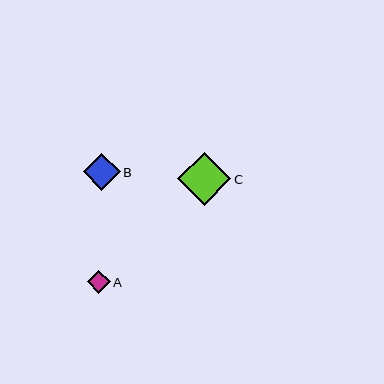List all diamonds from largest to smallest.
From largest to smallest: C, B, A.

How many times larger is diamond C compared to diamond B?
Diamond C is approximately 1.4 times the size of diamond B.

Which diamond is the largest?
Diamond C is the largest with a size of approximately 53 pixels.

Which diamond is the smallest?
Diamond A is the smallest with a size of approximately 23 pixels.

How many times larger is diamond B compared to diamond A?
Diamond B is approximately 1.6 times the size of diamond A.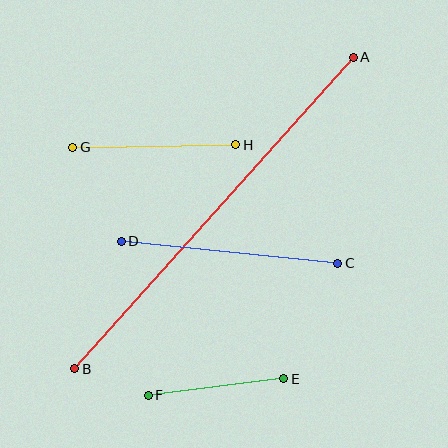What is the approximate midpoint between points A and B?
The midpoint is at approximately (214, 213) pixels.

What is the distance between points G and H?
The distance is approximately 163 pixels.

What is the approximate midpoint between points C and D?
The midpoint is at approximately (229, 252) pixels.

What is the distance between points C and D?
The distance is approximately 218 pixels.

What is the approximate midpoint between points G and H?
The midpoint is at approximately (154, 146) pixels.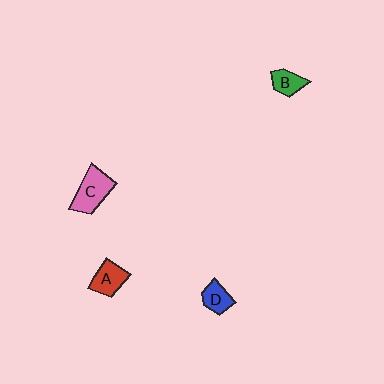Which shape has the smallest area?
Shape B (green).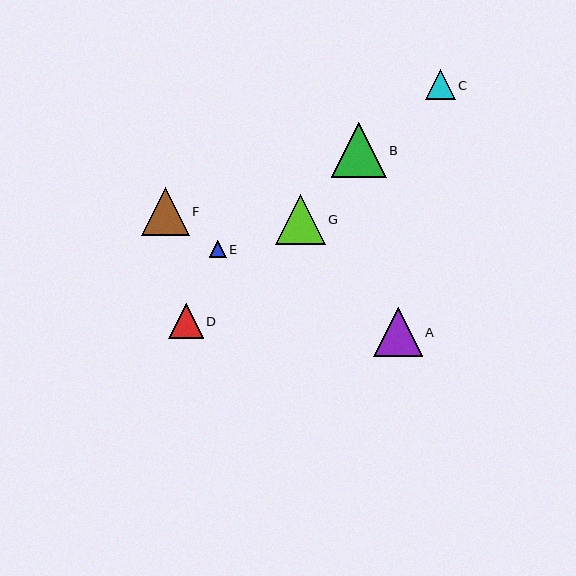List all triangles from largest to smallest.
From largest to smallest: B, G, A, F, D, C, E.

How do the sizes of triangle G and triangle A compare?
Triangle G and triangle A are approximately the same size.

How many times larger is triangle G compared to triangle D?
Triangle G is approximately 1.4 times the size of triangle D.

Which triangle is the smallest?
Triangle E is the smallest with a size of approximately 17 pixels.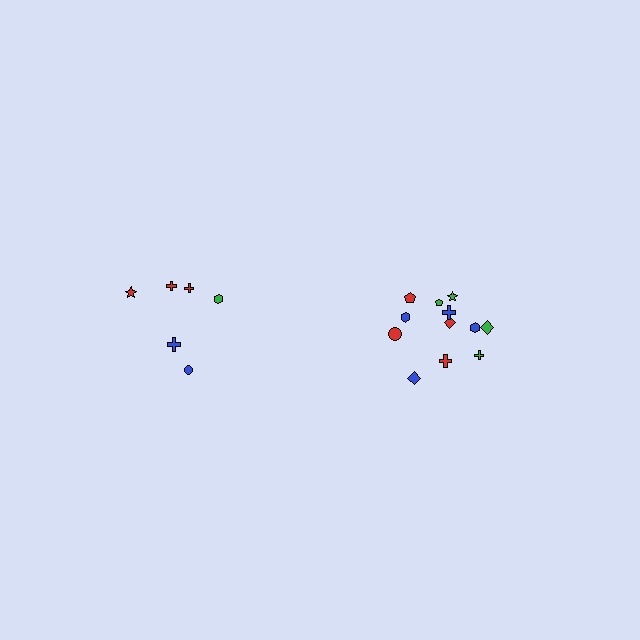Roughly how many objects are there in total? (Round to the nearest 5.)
Roughly 20 objects in total.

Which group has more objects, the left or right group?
The right group.